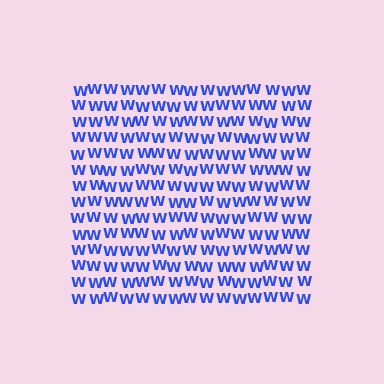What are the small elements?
The small elements are letter W's.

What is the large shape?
The large shape is a square.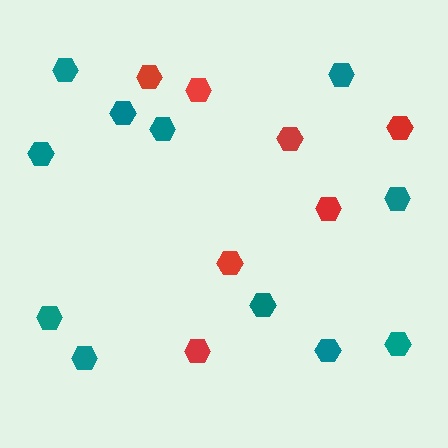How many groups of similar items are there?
There are 2 groups: one group of red hexagons (7) and one group of teal hexagons (11).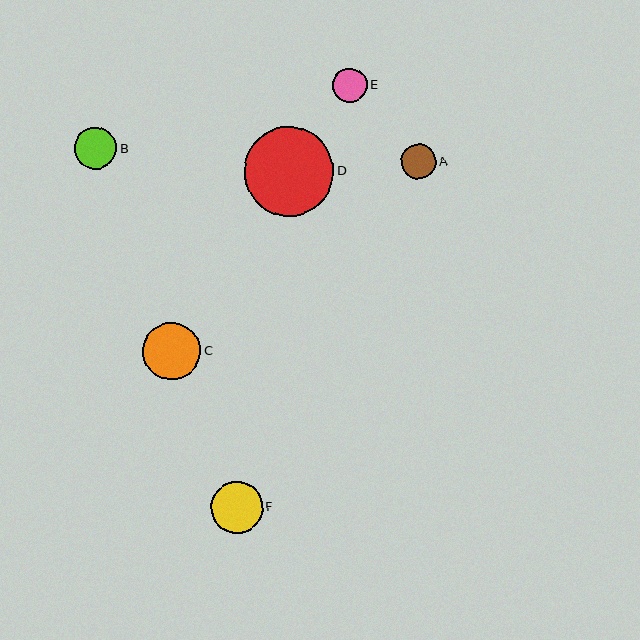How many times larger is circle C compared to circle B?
Circle C is approximately 1.4 times the size of circle B.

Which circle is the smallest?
Circle E is the smallest with a size of approximately 34 pixels.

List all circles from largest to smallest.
From largest to smallest: D, C, F, B, A, E.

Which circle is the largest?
Circle D is the largest with a size of approximately 90 pixels.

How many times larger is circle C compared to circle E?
Circle C is approximately 1.7 times the size of circle E.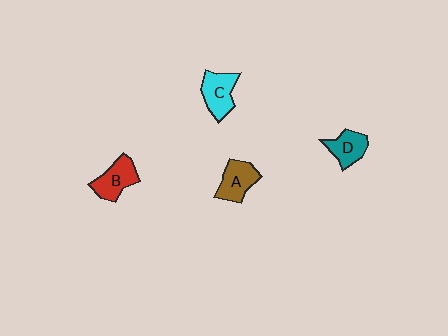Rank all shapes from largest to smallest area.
From largest to smallest: C (cyan), B (red), A (brown), D (teal).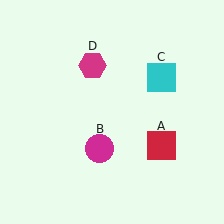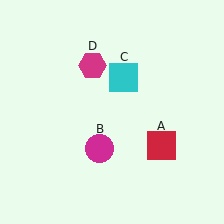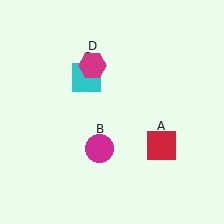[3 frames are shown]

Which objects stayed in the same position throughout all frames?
Red square (object A) and magenta circle (object B) and magenta hexagon (object D) remained stationary.